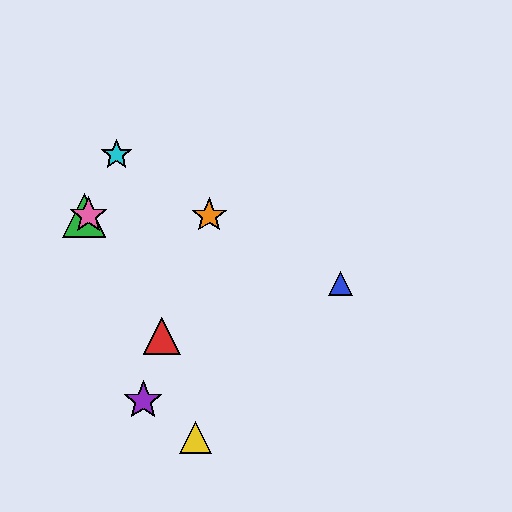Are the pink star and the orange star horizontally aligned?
Yes, both are at y≈216.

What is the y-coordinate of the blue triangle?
The blue triangle is at y≈284.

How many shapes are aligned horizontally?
3 shapes (the green triangle, the orange star, the pink star) are aligned horizontally.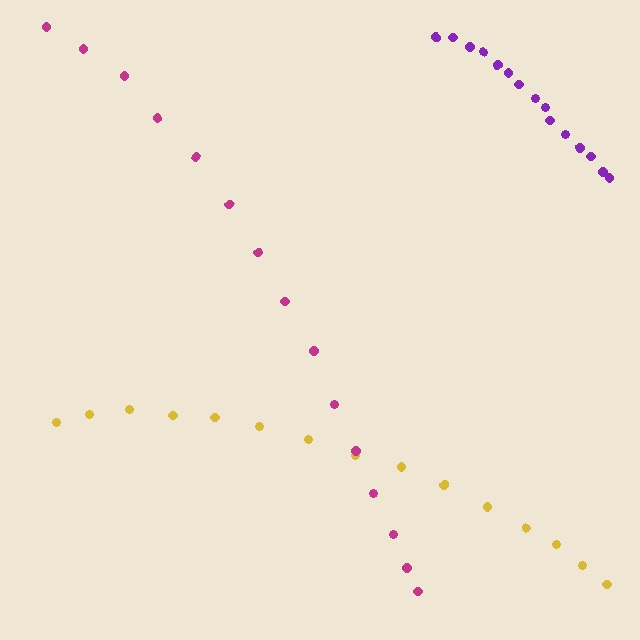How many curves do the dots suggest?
There are 3 distinct paths.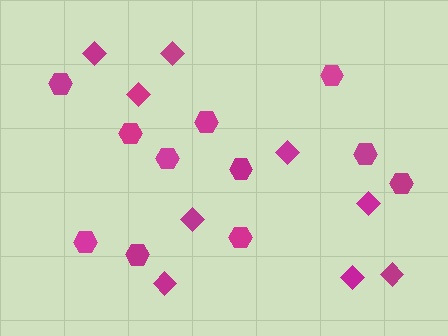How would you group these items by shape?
There are 2 groups: one group of diamonds (9) and one group of hexagons (11).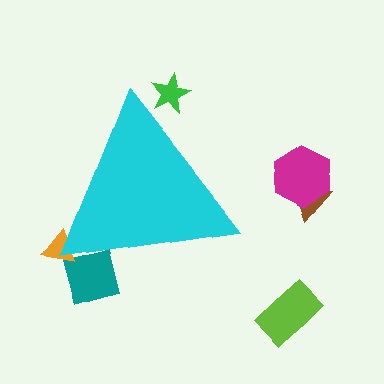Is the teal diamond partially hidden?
Yes, the teal diamond is partially hidden behind the cyan triangle.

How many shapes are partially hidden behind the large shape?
3 shapes are partially hidden.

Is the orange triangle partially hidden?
Yes, the orange triangle is partially hidden behind the cyan triangle.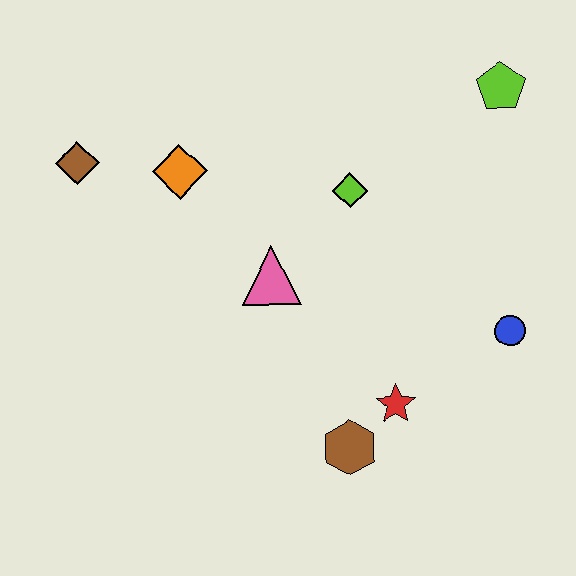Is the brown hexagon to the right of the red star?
No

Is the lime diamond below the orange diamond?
Yes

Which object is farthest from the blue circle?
The brown diamond is farthest from the blue circle.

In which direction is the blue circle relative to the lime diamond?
The blue circle is to the right of the lime diamond.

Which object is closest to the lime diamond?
The pink triangle is closest to the lime diamond.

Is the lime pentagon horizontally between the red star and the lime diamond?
No